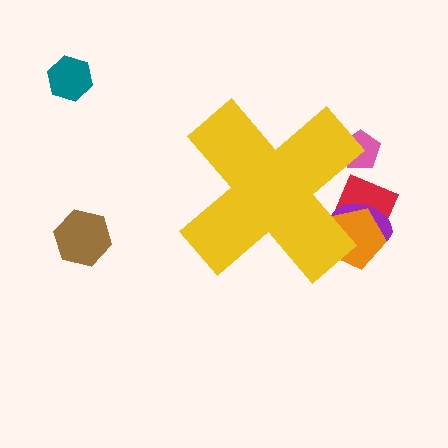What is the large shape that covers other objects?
A yellow cross.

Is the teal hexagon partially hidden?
No, the teal hexagon is fully visible.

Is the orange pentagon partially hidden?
Yes, the orange pentagon is partially hidden behind the yellow cross.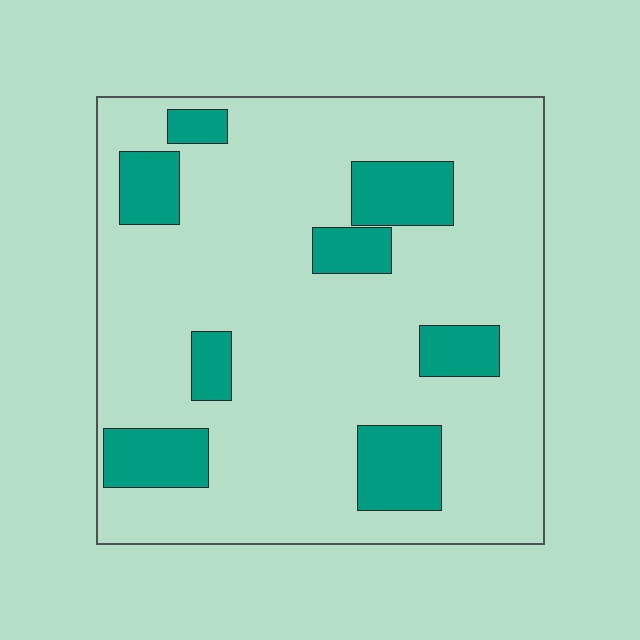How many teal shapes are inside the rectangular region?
8.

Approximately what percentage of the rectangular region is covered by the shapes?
Approximately 20%.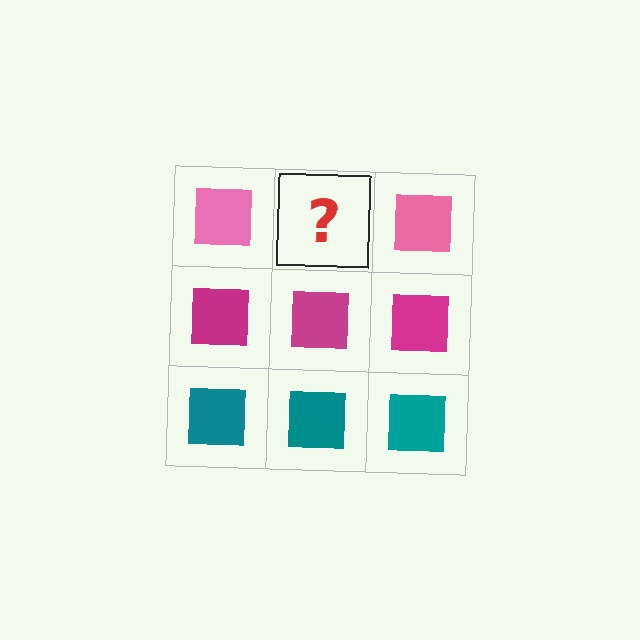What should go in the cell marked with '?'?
The missing cell should contain a pink square.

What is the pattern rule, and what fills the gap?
The rule is that each row has a consistent color. The gap should be filled with a pink square.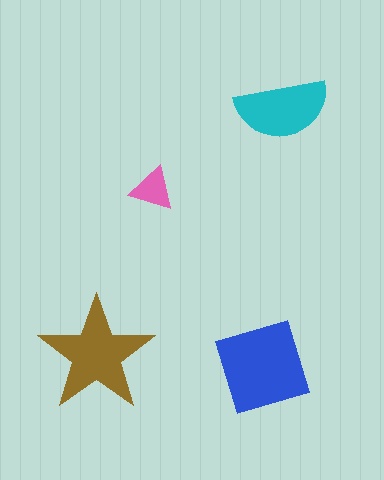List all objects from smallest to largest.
The pink triangle, the cyan semicircle, the brown star, the blue diamond.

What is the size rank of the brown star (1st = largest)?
2nd.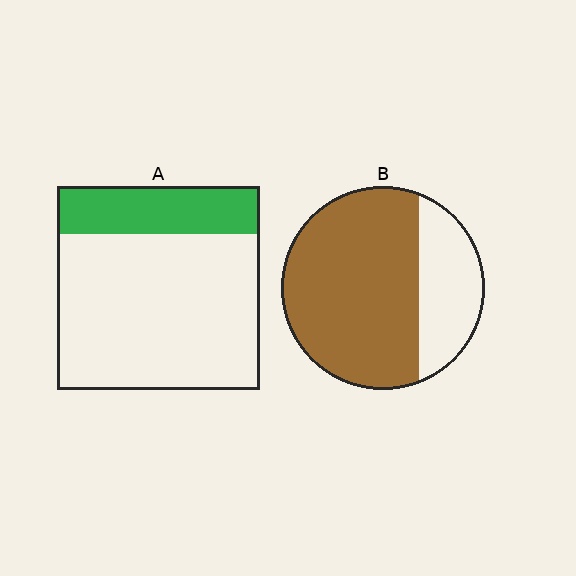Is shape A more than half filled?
No.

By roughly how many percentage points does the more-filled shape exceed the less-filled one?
By roughly 50 percentage points (B over A).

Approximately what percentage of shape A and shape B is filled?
A is approximately 25% and B is approximately 70%.